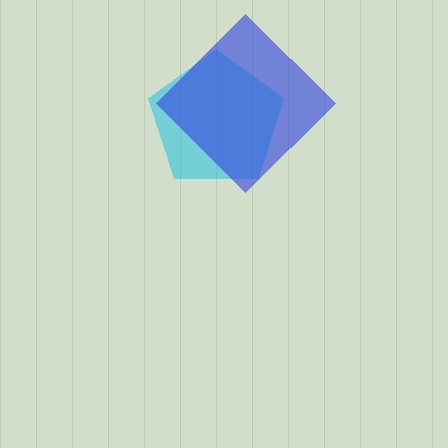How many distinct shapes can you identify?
There are 2 distinct shapes: a cyan pentagon, a blue diamond.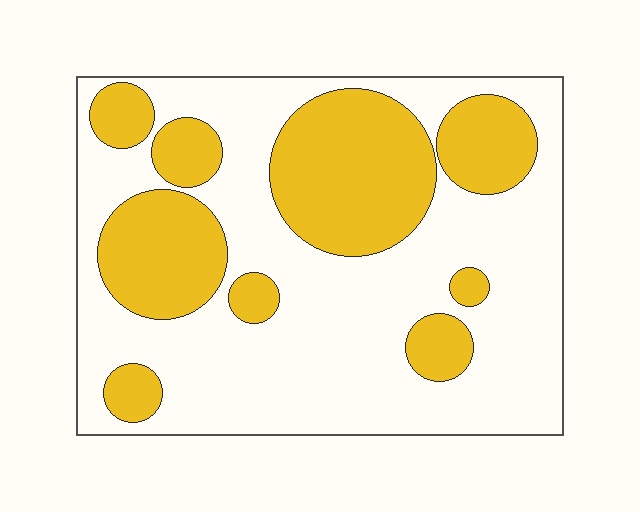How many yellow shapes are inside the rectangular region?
9.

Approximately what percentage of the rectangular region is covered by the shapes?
Approximately 35%.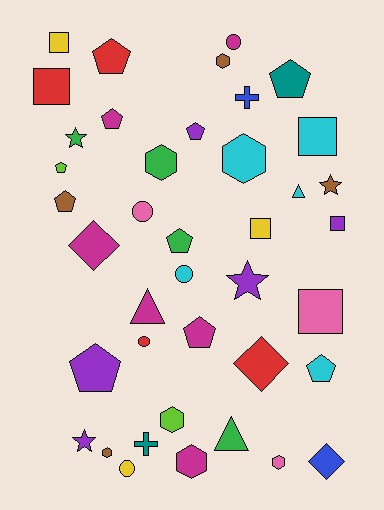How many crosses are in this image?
There are 2 crosses.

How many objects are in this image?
There are 40 objects.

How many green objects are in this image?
There are 4 green objects.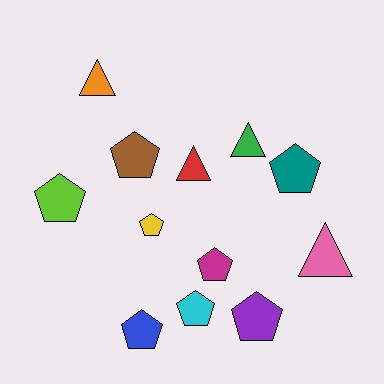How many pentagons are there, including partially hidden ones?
There are 8 pentagons.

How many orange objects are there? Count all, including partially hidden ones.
There is 1 orange object.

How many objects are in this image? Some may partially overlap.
There are 12 objects.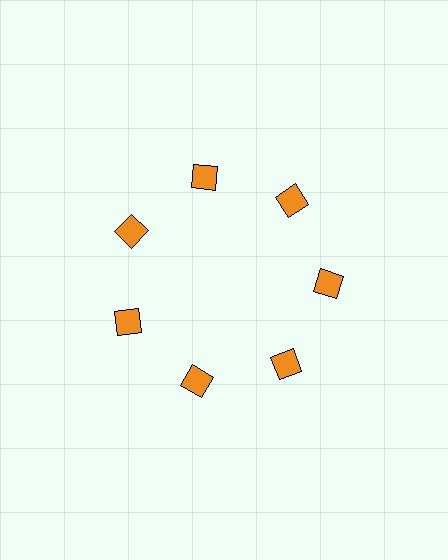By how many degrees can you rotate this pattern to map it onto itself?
The pattern maps onto itself every 51 degrees of rotation.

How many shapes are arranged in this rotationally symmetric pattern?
There are 7 shapes, arranged in 7 groups of 1.